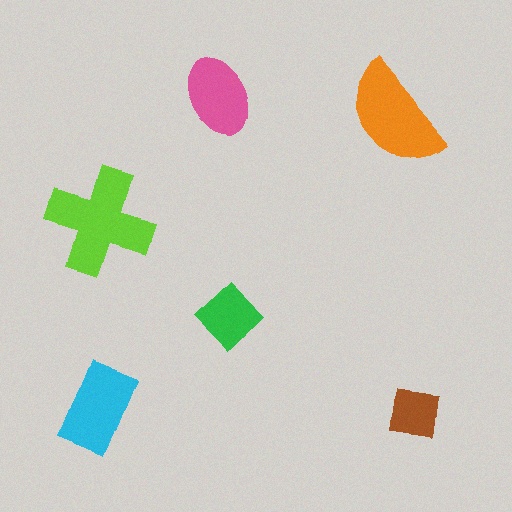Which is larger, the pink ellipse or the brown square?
The pink ellipse.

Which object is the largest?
The lime cross.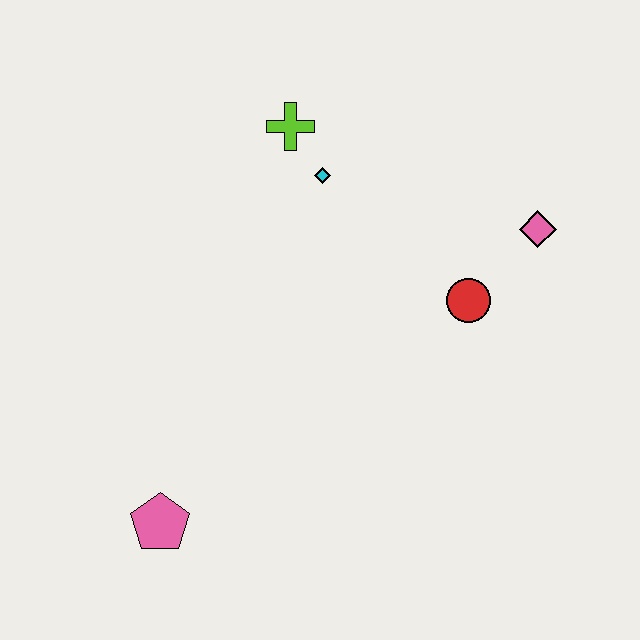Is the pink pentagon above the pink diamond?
No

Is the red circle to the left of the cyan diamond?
No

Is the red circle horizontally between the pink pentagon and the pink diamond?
Yes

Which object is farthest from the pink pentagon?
The pink diamond is farthest from the pink pentagon.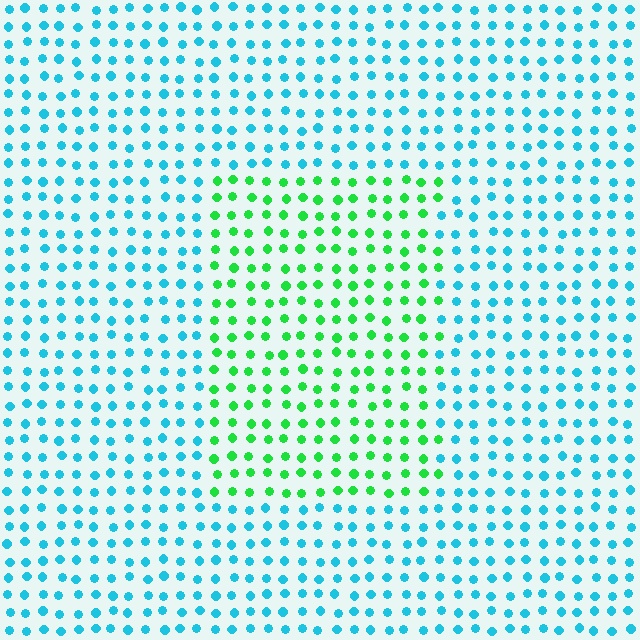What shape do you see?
I see a rectangle.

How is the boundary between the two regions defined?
The boundary is defined purely by a slight shift in hue (about 59 degrees). Spacing, size, and orientation are identical on both sides.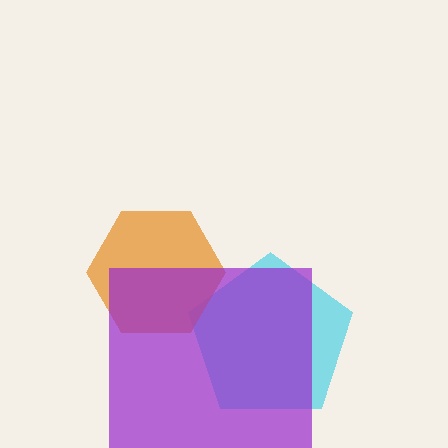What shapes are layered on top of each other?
The layered shapes are: a cyan pentagon, an orange hexagon, a purple square.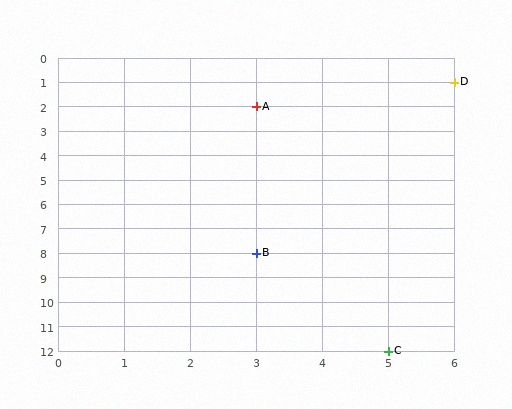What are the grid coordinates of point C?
Point C is at grid coordinates (5, 12).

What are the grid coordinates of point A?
Point A is at grid coordinates (3, 2).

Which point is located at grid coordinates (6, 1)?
Point D is at (6, 1).